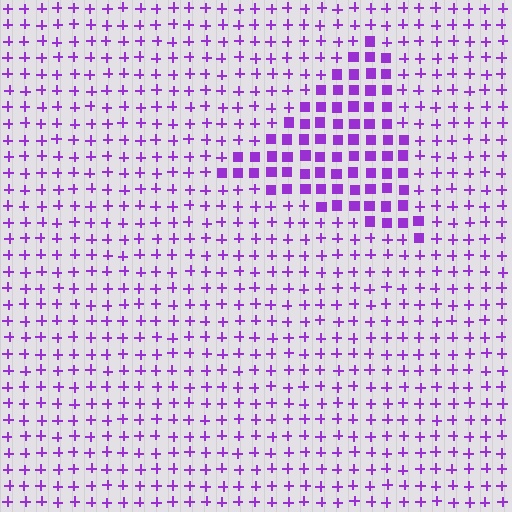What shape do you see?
I see a triangle.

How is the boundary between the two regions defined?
The boundary is defined by a change in element shape: squares inside vs. plus signs outside. All elements share the same color and spacing.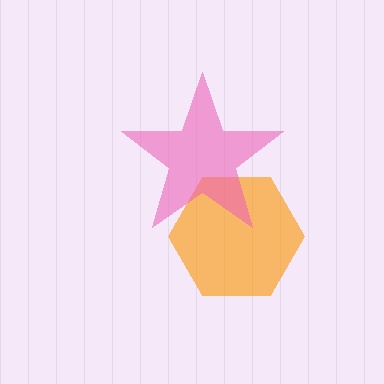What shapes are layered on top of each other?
The layered shapes are: an orange hexagon, a pink star.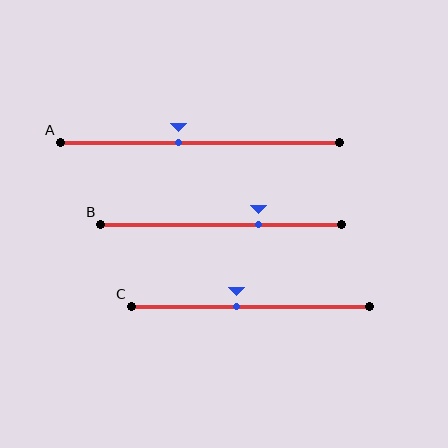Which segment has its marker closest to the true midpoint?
Segment C has its marker closest to the true midpoint.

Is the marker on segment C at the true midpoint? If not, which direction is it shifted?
No, the marker on segment C is shifted to the left by about 6% of the segment length.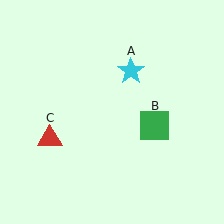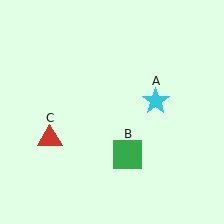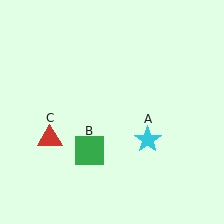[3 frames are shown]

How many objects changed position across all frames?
2 objects changed position: cyan star (object A), green square (object B).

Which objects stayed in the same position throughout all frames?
Red triangle (object C) remained stationary.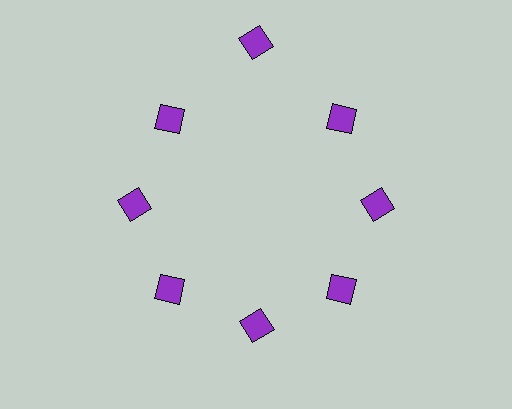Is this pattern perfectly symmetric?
No. The 8 purple squares are arranged in a ring, but one element near the 12 o'clock position is pushed outward from the center, breaking the 8-fold rotational symmetry.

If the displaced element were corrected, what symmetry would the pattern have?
It would have 8-fold rotational symmetry — the pattern would map onto itself every 45 degrees.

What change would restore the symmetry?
The symmetry would be restored by moving it inward, back onto the ring so that all 8 squares sit at equal angles and equal distance from the center.